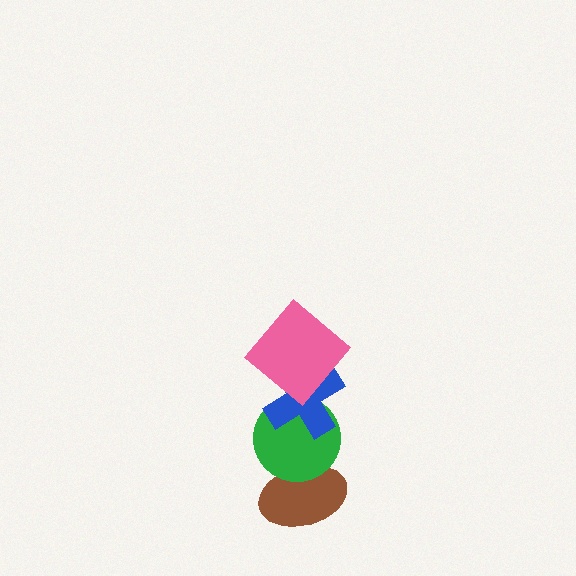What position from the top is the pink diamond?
The pink diamond is 1st from the top.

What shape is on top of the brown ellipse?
The green circle is on top of the brown ellipse.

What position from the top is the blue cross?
The blue cross is 2nd from the top.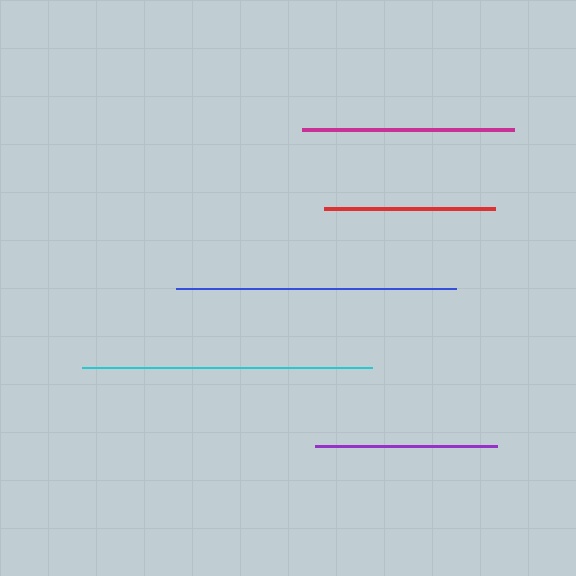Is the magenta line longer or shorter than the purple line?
The magenta line is longer than the purple line.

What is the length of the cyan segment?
The cyan segment is approximately 291 pixels long.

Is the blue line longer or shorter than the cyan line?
The cyan line is longer than the blue line.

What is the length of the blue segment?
The blue segment is approximately 281 pixels long.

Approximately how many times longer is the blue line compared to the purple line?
The blue line is approximately 1.5 times the length of the purple line.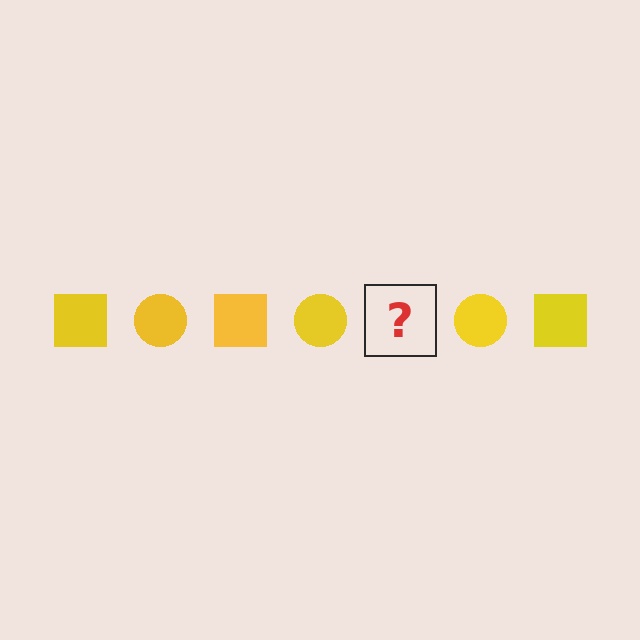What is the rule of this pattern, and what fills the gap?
The rule is that the pattern cycles through square, circle shapes in yellow. The gap should be filled with a yellow square.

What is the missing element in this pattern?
The missing element is a yellow square.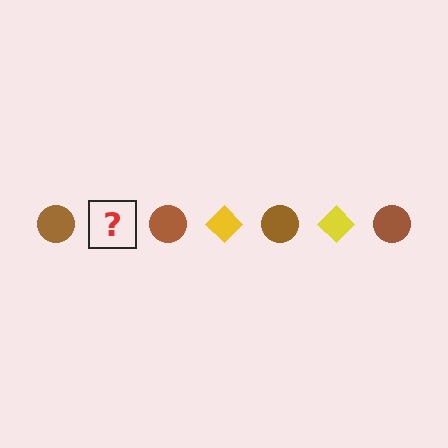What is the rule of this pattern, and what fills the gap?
The rule is that the pattern alternates between brown circle and yellow diamond. The gap should be filled with a yellow diamond.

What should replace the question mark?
The question mark should be replaced with a yellow diamond.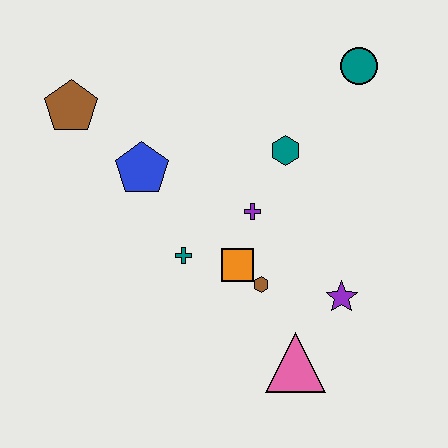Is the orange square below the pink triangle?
No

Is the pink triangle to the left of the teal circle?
Yes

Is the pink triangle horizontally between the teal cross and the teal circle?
Yes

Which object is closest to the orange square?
The brown hexagon is closest to the orange square.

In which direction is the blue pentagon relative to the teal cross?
The blue pentagon is above the teal cross.